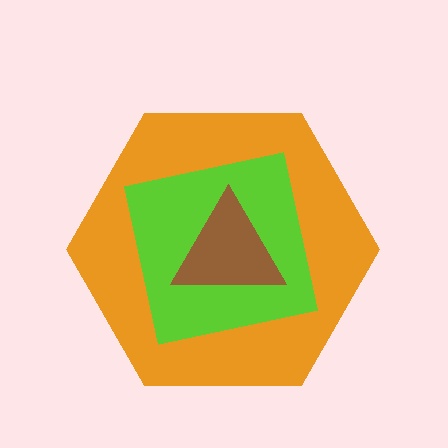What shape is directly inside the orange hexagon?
The lime square.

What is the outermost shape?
The orange hexagon.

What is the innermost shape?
The brown triangle.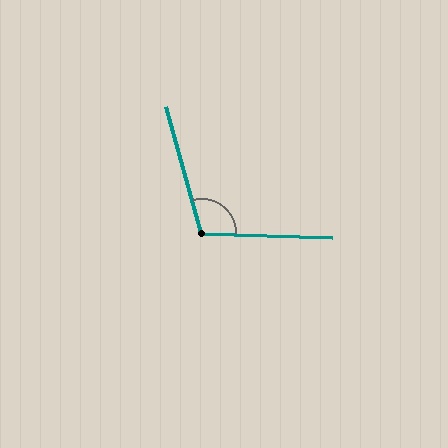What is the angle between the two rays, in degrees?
Approximately 108 degrees.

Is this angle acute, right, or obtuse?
It is obtuse.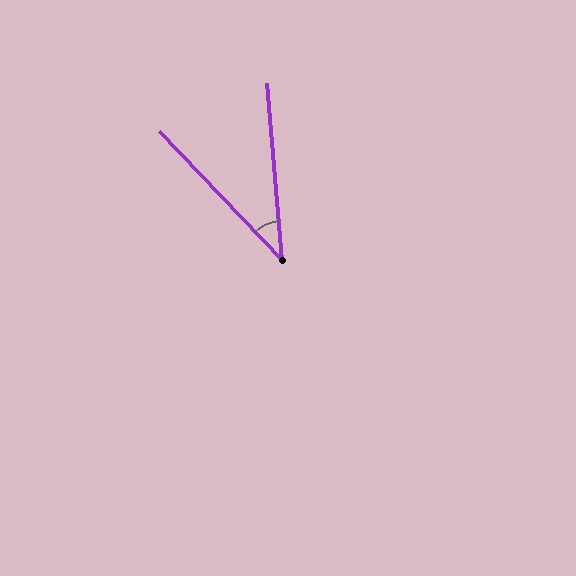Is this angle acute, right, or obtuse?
It is acute.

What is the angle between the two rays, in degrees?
Approximately 39 degrees.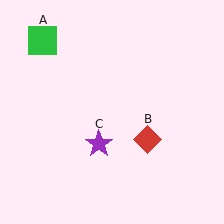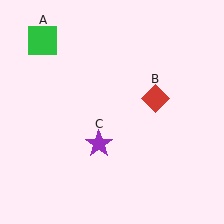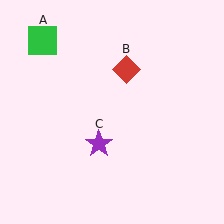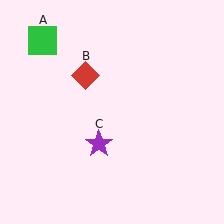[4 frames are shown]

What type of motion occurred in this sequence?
The red diamond (object B) rotated counterclockwise around the center of the scene.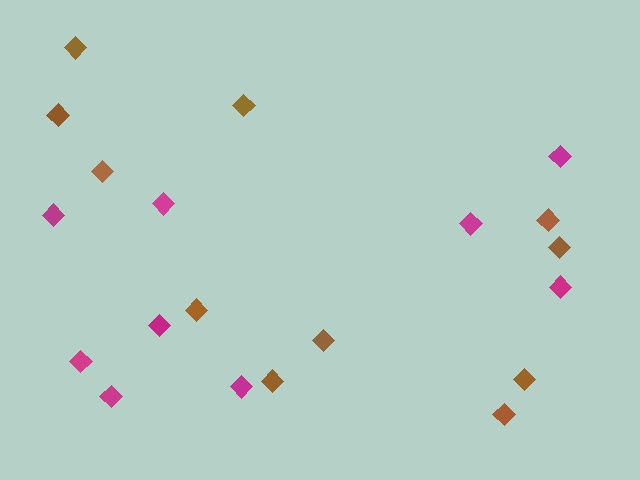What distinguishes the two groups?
There are 2 groups: one group of magenta diamonds (9) and one group of brown diamonds (11).